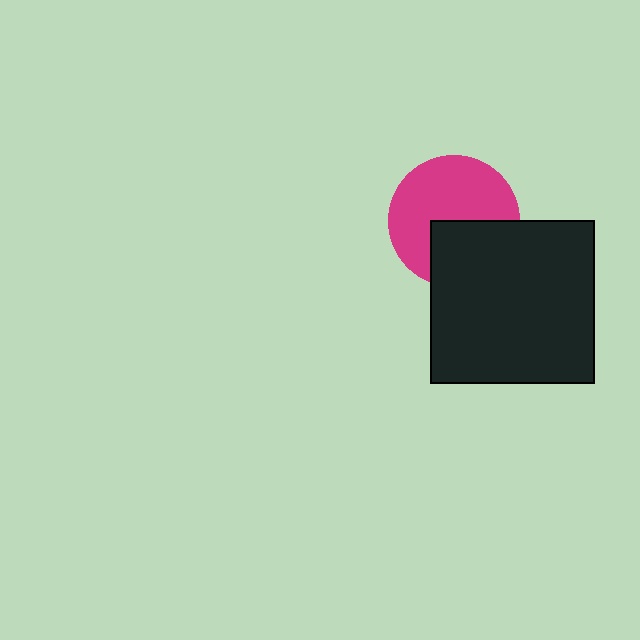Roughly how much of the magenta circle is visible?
About half of it is visible (roughly 62%).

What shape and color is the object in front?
The object in front is a black square.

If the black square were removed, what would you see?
You would see the complete magenta circle.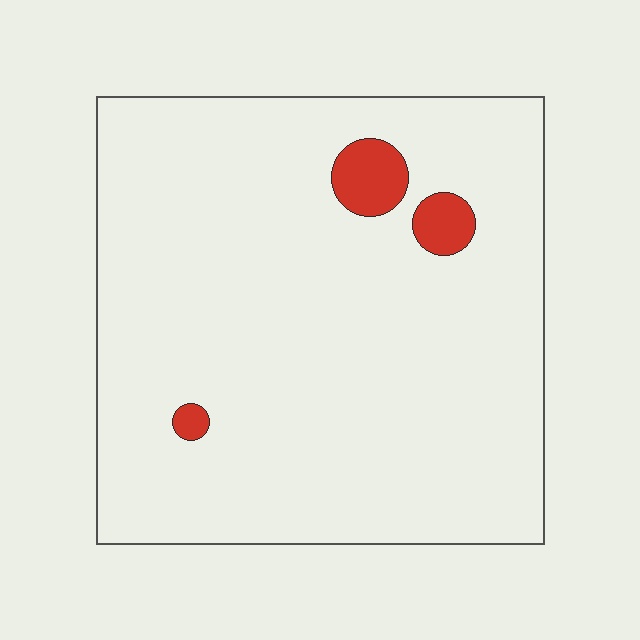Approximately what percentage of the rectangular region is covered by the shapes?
Approximately 5%.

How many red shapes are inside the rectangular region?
3.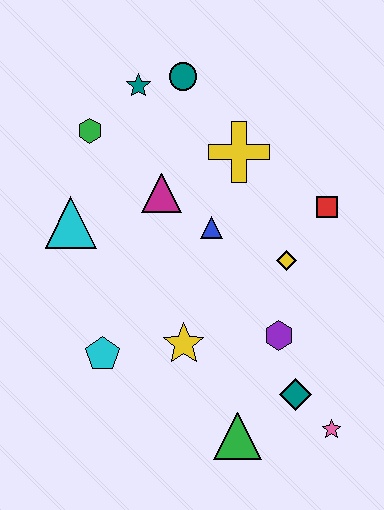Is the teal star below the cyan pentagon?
No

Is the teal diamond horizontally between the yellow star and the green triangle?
No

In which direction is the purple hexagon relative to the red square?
The purple hexagon is below the red square.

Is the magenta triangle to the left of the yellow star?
Yes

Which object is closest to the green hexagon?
The teal star is closest to the green hexagon.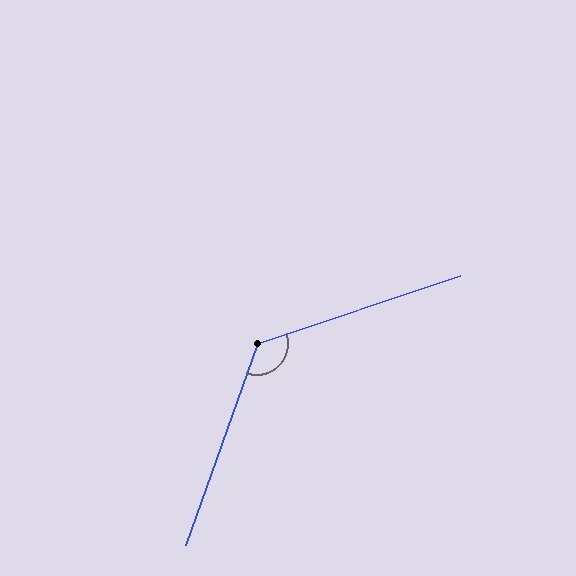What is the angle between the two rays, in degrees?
Approximately 128 degrees.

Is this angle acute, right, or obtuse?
It is obtuse.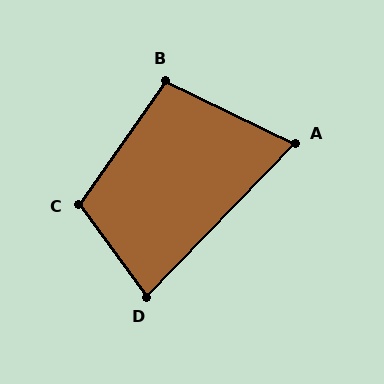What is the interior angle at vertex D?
Approximately 81 degrees (acute).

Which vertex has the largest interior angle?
C, at approximately 108 degrees.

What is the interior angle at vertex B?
Approximately 99 degrees (obtuse).